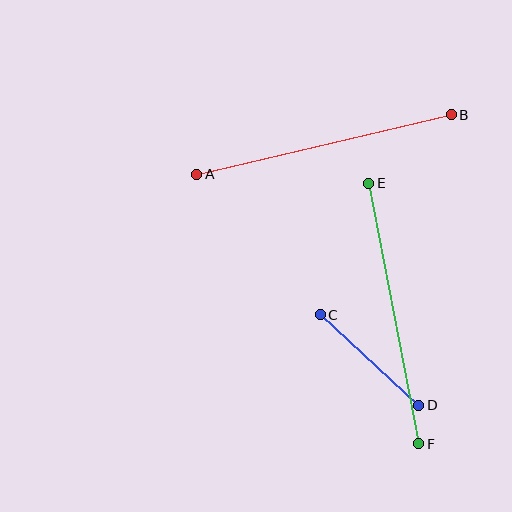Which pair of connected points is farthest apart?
Points E and F are farthest apart.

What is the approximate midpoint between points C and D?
The midpoint is at approximately (369, 360) pixels.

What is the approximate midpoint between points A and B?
The midpoint is at approximately (324, 144) pixels.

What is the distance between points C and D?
The distance is approximately 134 pixels.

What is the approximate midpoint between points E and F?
The midpoint is at approximately (394, 314) pixels.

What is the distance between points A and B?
The distance is approximately 261 pixels.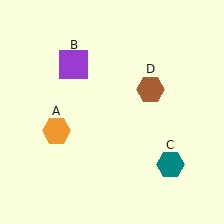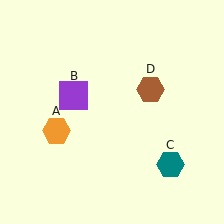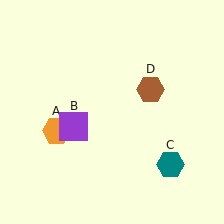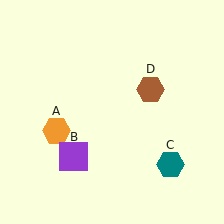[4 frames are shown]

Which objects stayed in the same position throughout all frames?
Orange hexagon (object A) and teal hexagon (object C) and brown hexagon (object D) remained stationary.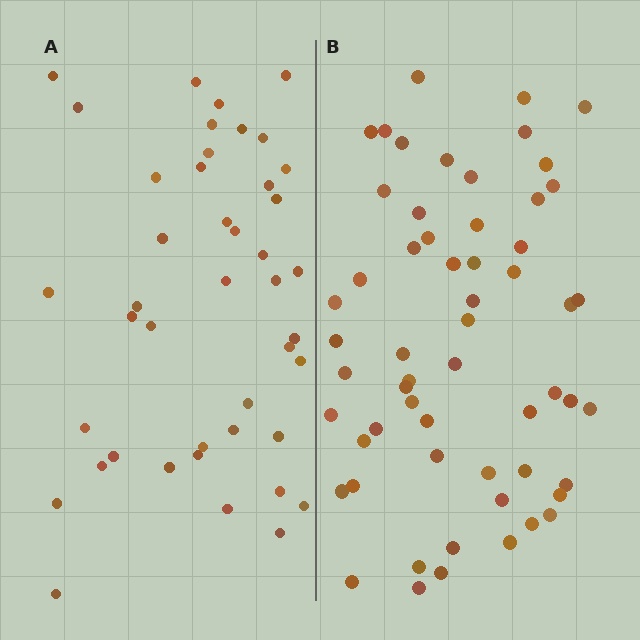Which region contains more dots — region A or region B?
Region B (the right region) has more dots.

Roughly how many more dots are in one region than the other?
Region B has approximately 15 more dots than region A.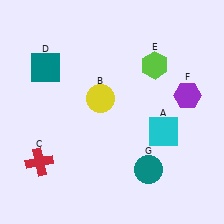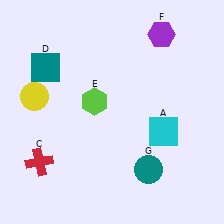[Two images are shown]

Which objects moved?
The objects that moved are: the yellow circle (B), the lime hexagon (E), the purple hexagon (F).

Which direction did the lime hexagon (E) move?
The lime hexagon (E) moved left.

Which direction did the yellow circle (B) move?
The yellow circle (B) moved left.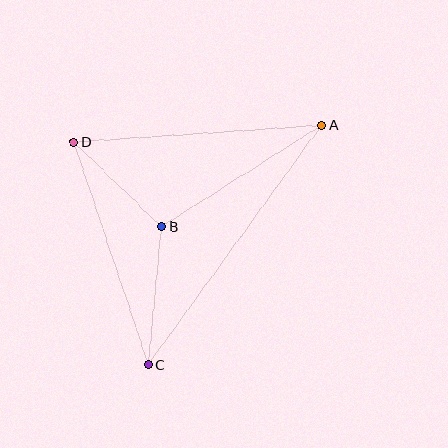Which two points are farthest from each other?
Points A and C are farthest from each other.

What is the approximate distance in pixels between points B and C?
The distance between B and C is approximately 139 pixels.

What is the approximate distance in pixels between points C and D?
The distance between C and D is approximately 235 pixels.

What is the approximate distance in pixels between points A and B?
The distance between A and B is approximately 189 pixels.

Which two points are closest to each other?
Points B and D are closest to each other.